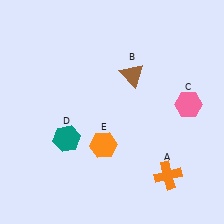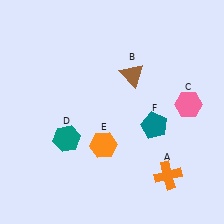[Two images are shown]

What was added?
A teal pentagon (F) was added in Image 2.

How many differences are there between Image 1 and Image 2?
There is 1 difference between the two images.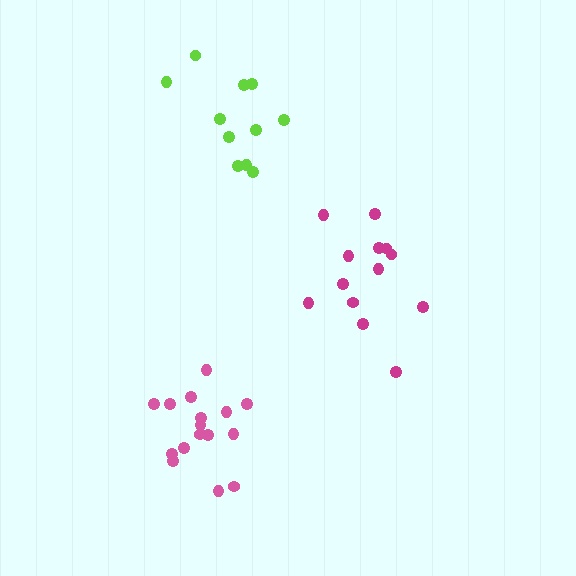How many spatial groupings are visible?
There are 3 spatial groupings.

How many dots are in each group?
Group 1: 13 dots, Group 2: 16 dots, Group 3: 11 dots (40 total).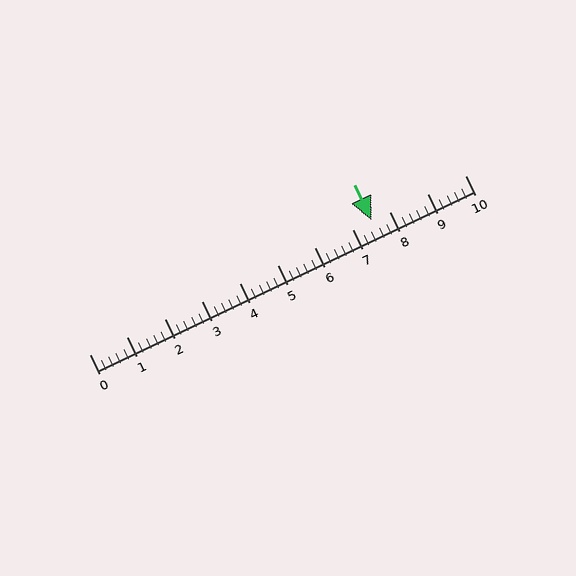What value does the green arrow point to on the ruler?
The green arrow points to approximately 7.5.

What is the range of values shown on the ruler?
The ruler shows values from 0 to 10.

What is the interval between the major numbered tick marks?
The major tick marks are spaced 1 units apart.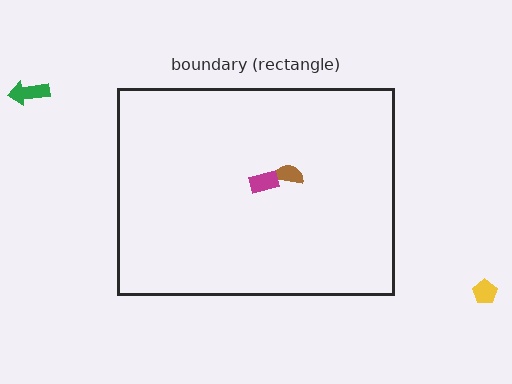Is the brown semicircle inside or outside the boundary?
Inside.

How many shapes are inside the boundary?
2 inside, 2 outside.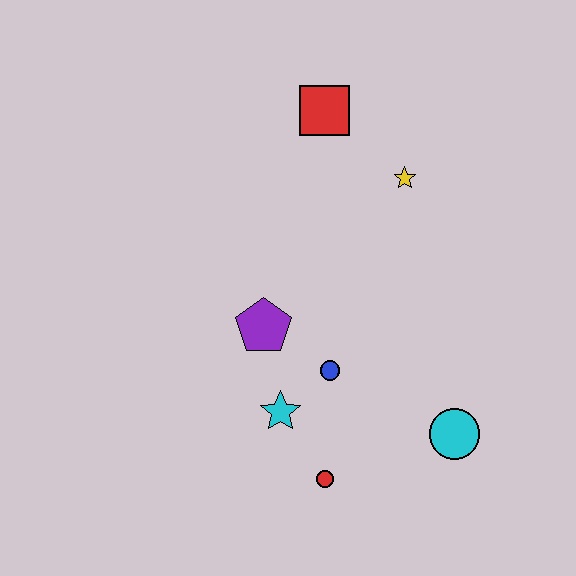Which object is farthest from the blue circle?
The red square is farthest from the blue circle.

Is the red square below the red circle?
No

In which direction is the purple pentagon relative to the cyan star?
The purple pentagon is above the cyan star.